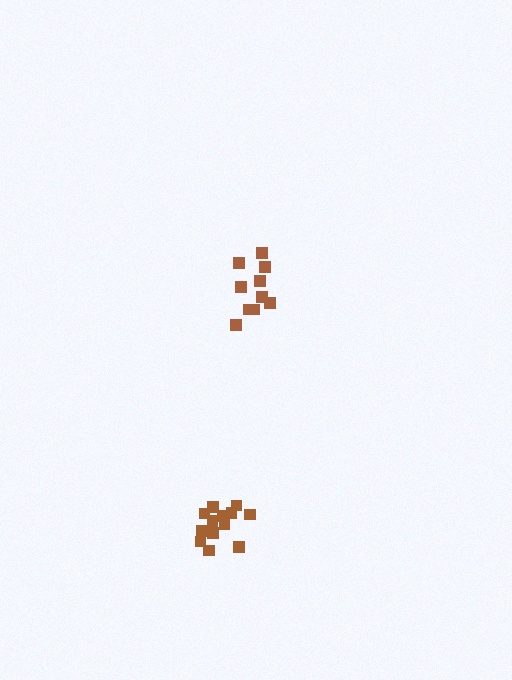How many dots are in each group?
Group 1: 10 dots, Group 2: 13 dots (23 total).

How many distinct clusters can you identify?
There are 2 distinct clusters.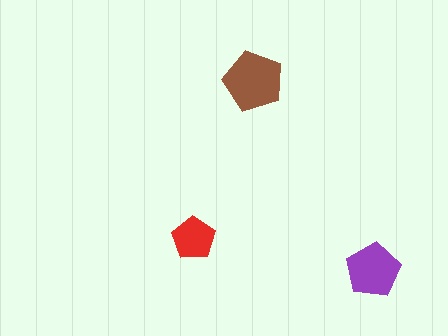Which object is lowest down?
The purple pentagon is bottommost.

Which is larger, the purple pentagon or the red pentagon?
The purple one.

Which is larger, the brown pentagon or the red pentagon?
The brown one.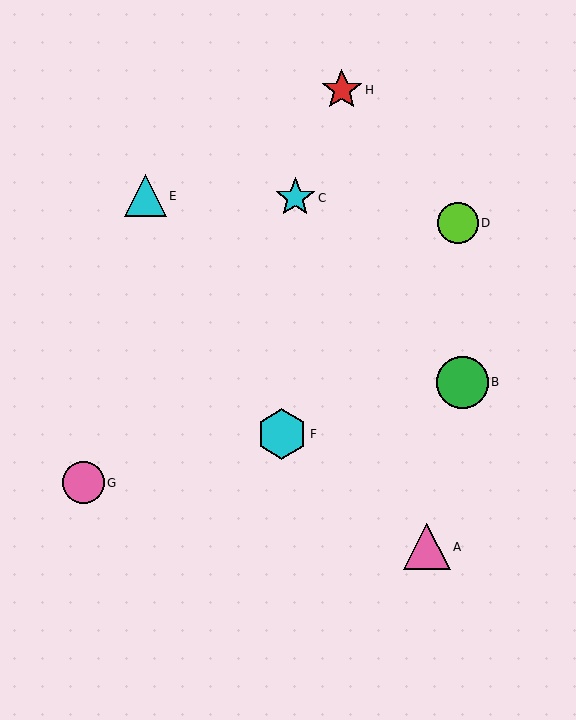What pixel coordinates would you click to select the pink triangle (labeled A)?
Click at (427, 547) to select the pink triangle A.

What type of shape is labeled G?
Shape G is a pink circle.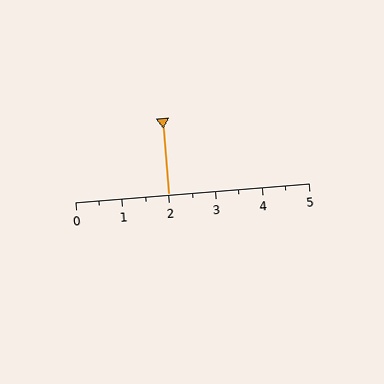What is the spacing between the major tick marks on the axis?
The major ticks are spaced 1 apart.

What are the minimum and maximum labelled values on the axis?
The axis runs from 0 to 5.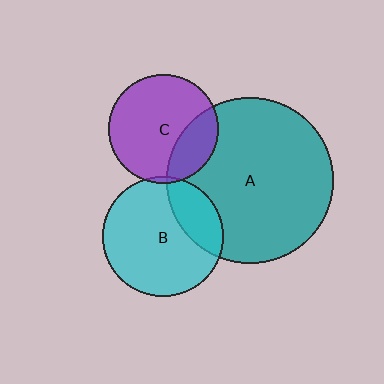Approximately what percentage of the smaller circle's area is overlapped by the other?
Approximately 25%.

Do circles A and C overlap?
Yes.